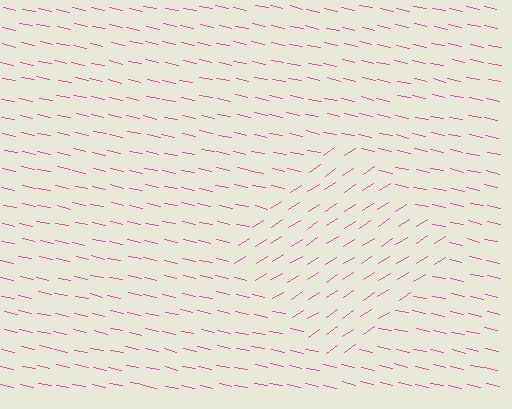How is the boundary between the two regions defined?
The boundary is defined purely by a change in line orientation (approximately 45 degrees difference). All lines are the same color and thickness.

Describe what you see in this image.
The image is filled with small pink line segments. A diamond region in the image has lines oriented differently from the surrounding lines, creating a visible texture boundary.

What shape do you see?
I see a diamond.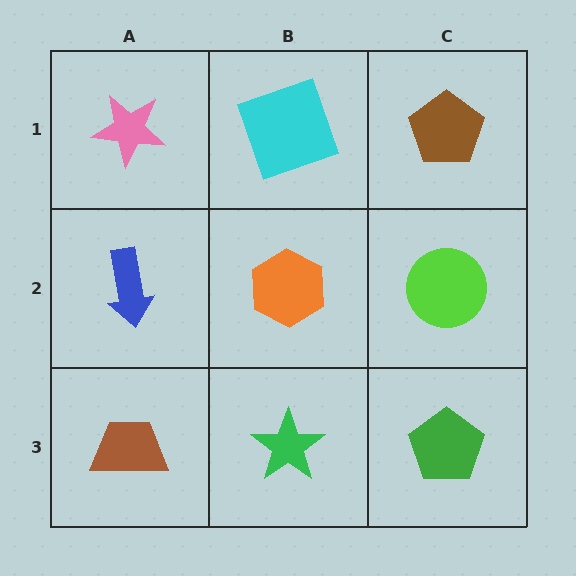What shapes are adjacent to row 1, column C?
A lime circle (row 2, column C), a cyan square (row 1, column B).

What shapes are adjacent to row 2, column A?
A pink star (row 1, column A), a brown trapezoid (row 3, column A), an orange hexagon (row 2, column B).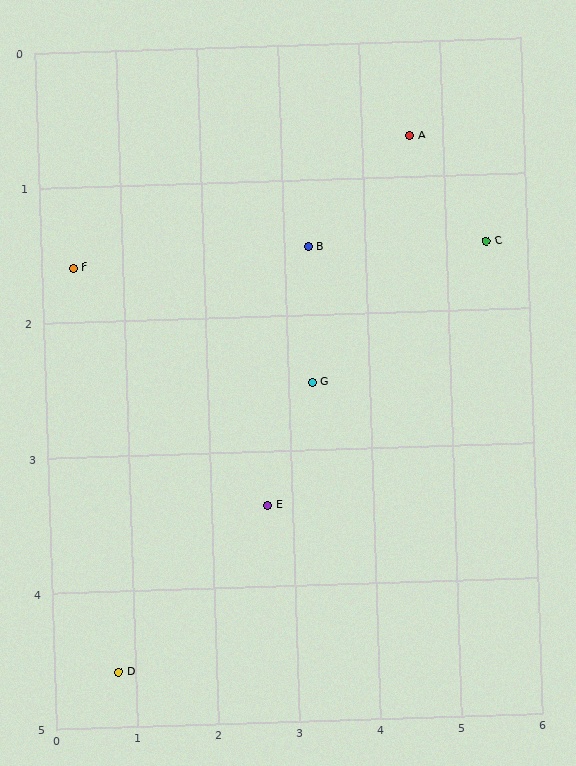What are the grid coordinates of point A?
Point A is at approximately (4.6, 0.7).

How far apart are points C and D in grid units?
Points C and D are about 5.6 grid units apart.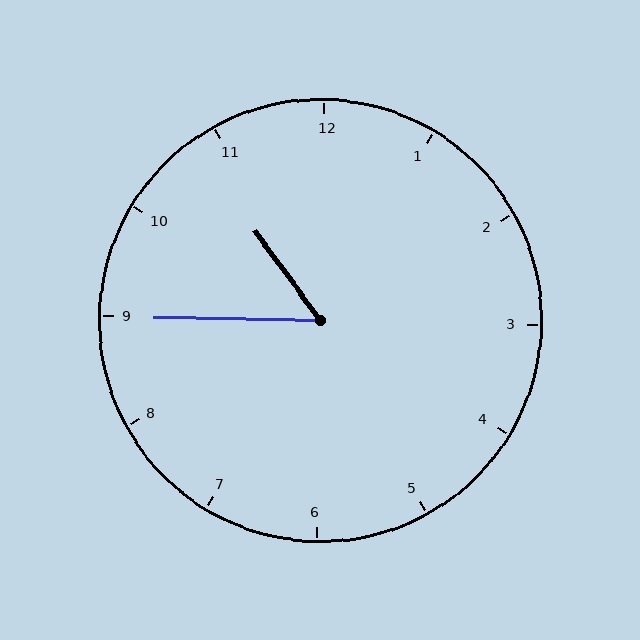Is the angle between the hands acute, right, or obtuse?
It is acute.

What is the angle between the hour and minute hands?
Approximately 52 degrees.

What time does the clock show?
10:45.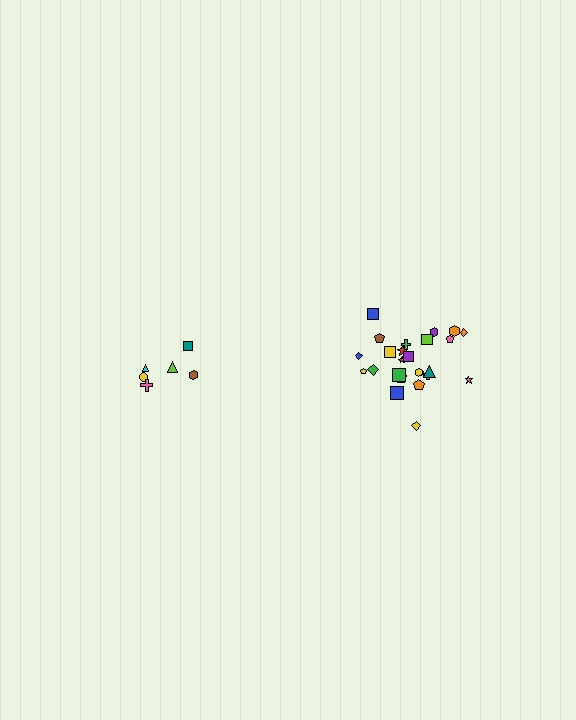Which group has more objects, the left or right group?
The right group.